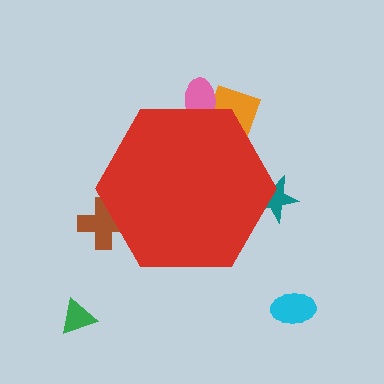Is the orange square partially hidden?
Yes, the orange square is partially hidden behind the red hexagon.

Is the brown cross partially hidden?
Yes, the brown cross is partially hidden behind the red hexagon.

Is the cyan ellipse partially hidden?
No, the cyan ellipse is fully visible.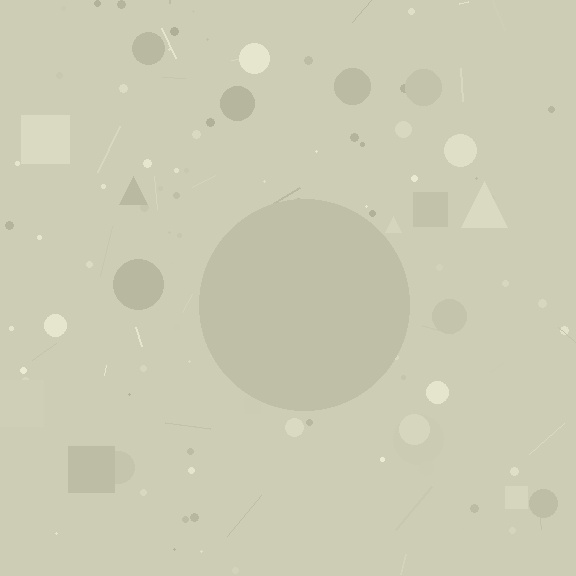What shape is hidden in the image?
A circle is hidden in the image.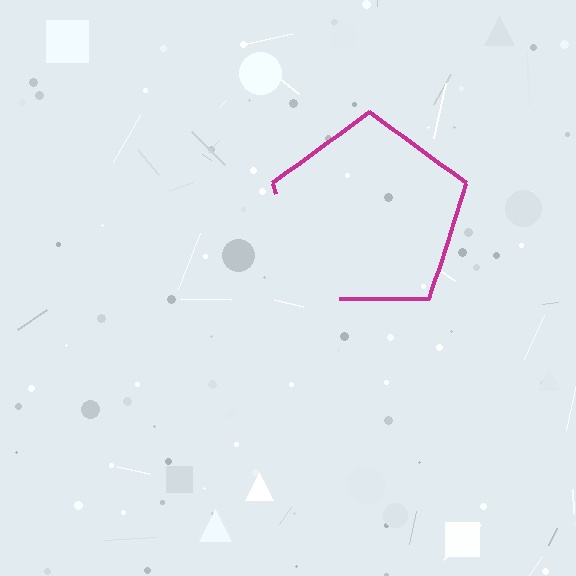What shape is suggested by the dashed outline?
The dashed outline suggests a pentagon.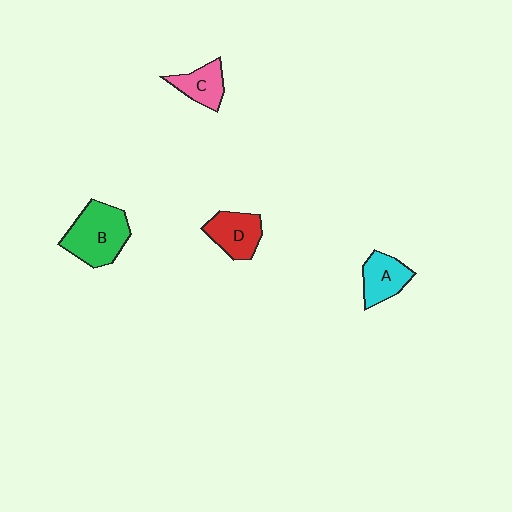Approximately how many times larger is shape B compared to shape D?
Approximately 1.5 times.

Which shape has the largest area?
Shape B (green).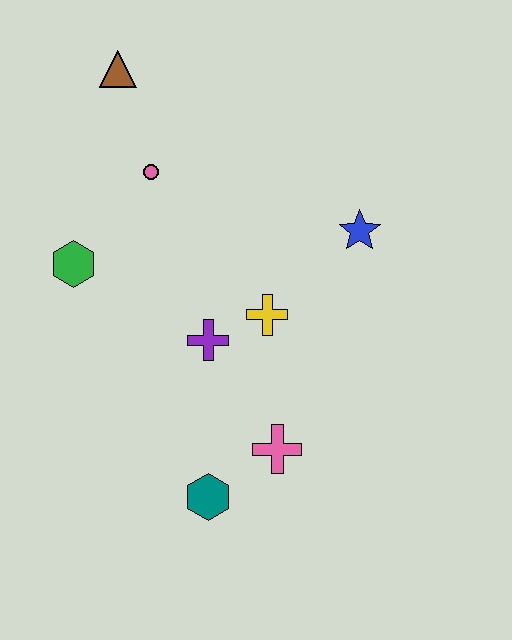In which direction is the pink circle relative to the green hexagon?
The pink circle is above the green hexagon.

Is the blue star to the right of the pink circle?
Yes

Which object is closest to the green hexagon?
The pink circle is closest to the green hexagon.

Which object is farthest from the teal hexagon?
The brown triangle is farthest from the teal hexagon.